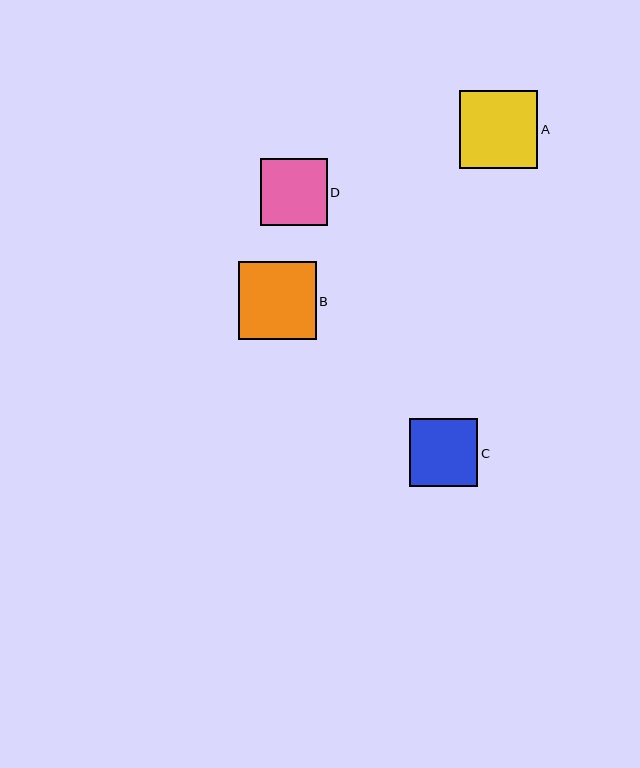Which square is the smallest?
Square D is the smallest with a size of approximately 67 pixels.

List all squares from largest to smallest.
From largest to smallest: A, B, C, D.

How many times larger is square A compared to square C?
Square A is approximately 1.1 times the size of square C.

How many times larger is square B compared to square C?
Square B is approximately 1.1 times the size of square C.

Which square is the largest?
Square A is the largest with a size of approximately 78 pixels.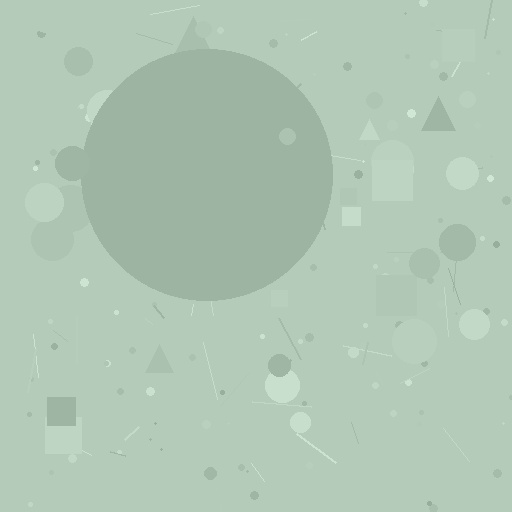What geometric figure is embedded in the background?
A circle is embedded in the background.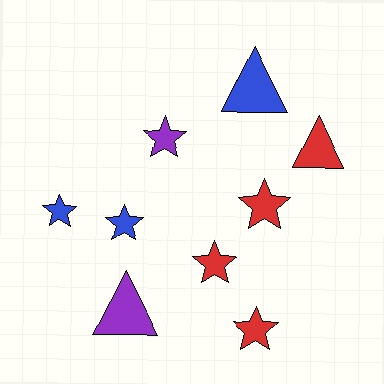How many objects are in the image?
There are 9 objects.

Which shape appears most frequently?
Star, with 6 objects.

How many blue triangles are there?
There is 1 blue triangle.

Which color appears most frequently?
Red, with 4 objects.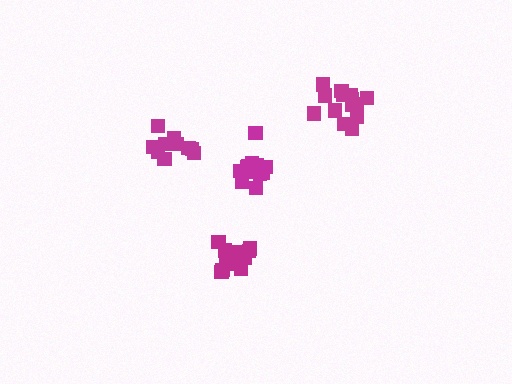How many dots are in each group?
Group 1: 14 dots, Group 2: 13 dots, Group 3: 10 dots, Group 4: 13 dots (50 total).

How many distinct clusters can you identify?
There are 4 distinct clusters.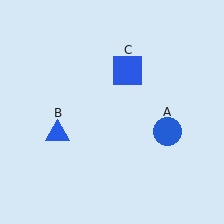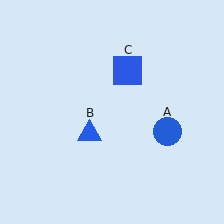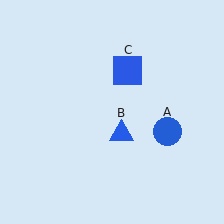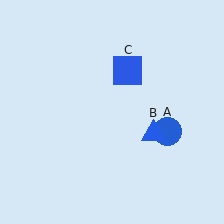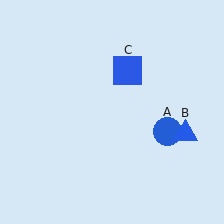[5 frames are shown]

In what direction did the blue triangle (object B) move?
The blue triangle (object B) moved right.